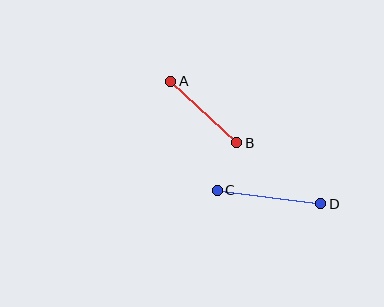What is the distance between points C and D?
The distance is approximately 104 pixels.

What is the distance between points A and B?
The distance is approximately 90 pixels.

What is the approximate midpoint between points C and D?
The midpoint is at approximately (269, 197) pixels.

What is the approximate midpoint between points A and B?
The midpoint is at approximately (204, 112) pixels.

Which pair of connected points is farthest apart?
Points C and D are farthest apart.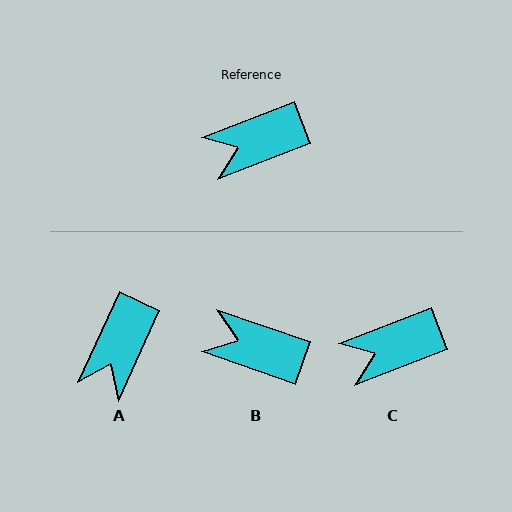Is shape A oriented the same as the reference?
No, it is off by about 44 degrees.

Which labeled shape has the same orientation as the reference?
C.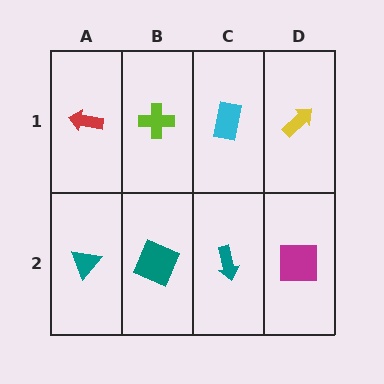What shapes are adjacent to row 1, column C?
A teal arrow (row 2, column C), a lime cross (row 1, column B), a yellow arrow (row 1, column D).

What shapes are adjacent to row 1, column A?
A teal triangle (row 2, column A), a lime cross (row 1, column B).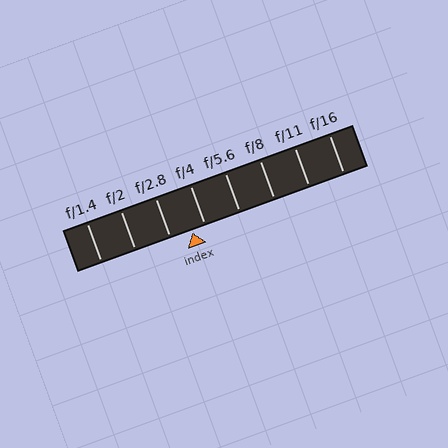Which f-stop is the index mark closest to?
The index mark is closest to f/4.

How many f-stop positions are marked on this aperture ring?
There are 8 f-stop positions marked.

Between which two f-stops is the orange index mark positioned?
The index mark is between f/2.8 and f/4.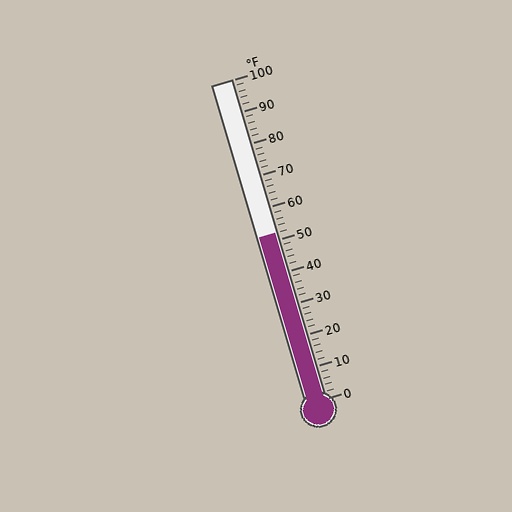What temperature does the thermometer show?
The thermometer shows approximately 52°F.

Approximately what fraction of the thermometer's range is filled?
The thermometer is filled to approximately 50% of its range.